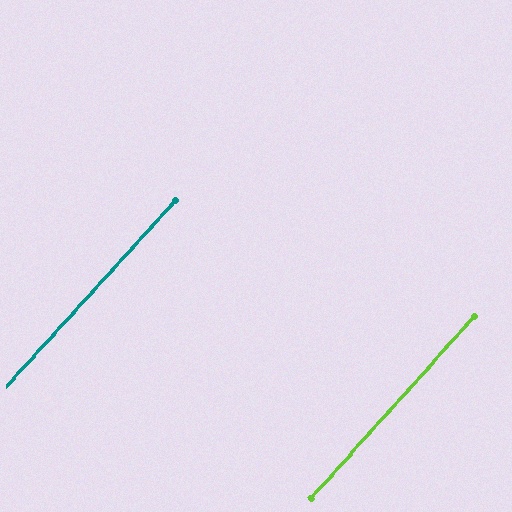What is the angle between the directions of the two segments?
Approximately 0 degrees.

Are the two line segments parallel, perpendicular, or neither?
Parallel — their directions differ by only 0.5°.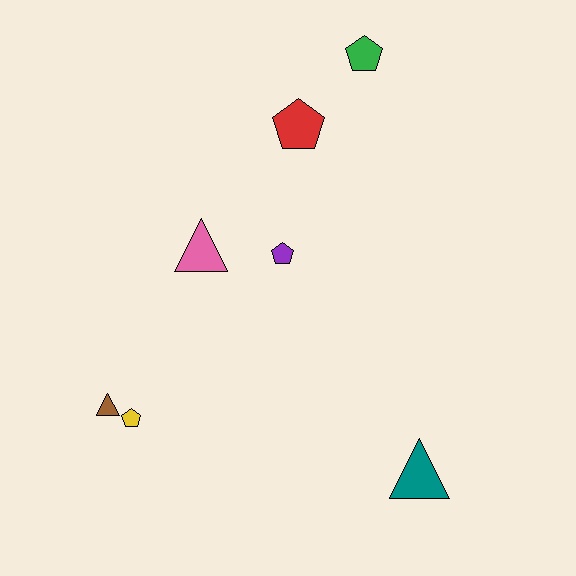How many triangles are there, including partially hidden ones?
There are 3 triangles.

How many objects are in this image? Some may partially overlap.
There are 7 objects.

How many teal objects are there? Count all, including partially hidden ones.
There is 1 teal object.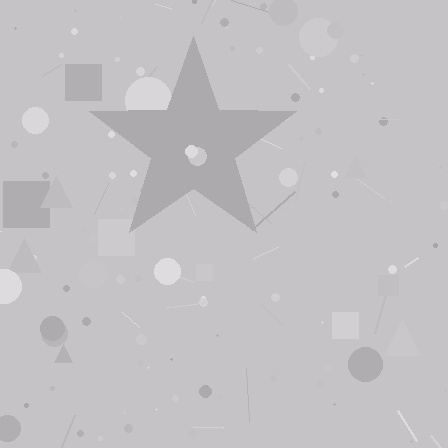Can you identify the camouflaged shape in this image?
The camouflaged shape is a star.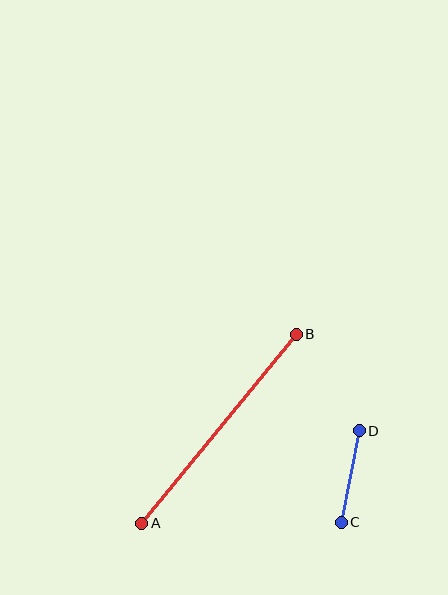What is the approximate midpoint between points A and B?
The midpoint is at approximately (219, 429) pixels.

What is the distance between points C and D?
The distance is approximately 93 pixels.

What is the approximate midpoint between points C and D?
The midpoint is at approximately (350, 476) pixels.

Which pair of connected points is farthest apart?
Points A and B are farthest apart.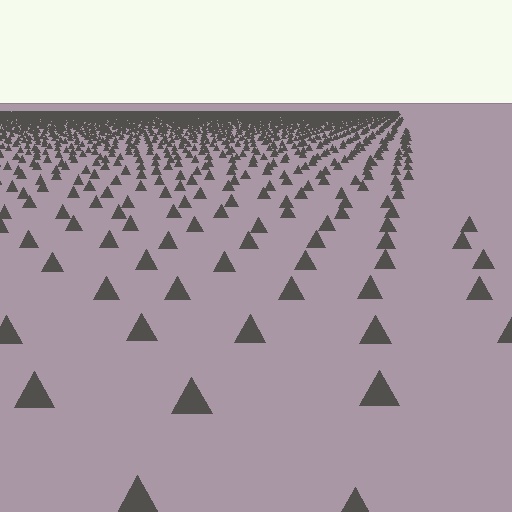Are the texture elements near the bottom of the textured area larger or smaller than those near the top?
Larger. Near the bottom, elements are closer to the viewer and appear at a bigger on-screen size.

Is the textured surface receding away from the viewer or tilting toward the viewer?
The surface is receding away from the viewer. Texture elements get smaller and denser toward the top.